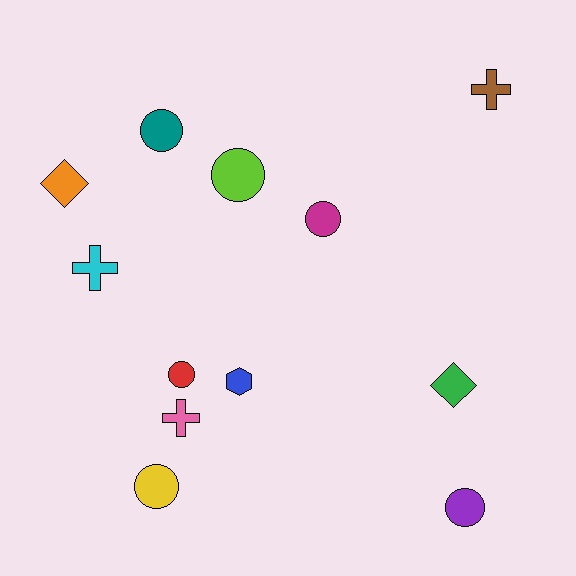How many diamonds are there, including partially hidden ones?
There are 2 diamonds.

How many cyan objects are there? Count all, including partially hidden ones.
There is 1 cyan object.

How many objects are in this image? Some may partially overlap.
There are 12 objects.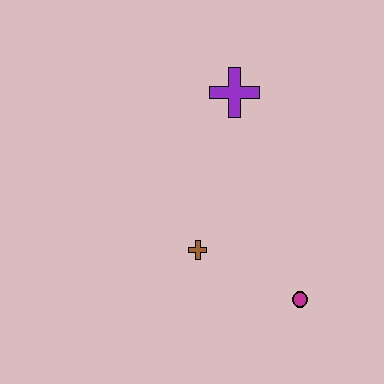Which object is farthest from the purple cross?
The magenta circle is farthest from the purple cross.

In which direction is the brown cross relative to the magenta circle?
The brown cross is to the left of the magenta circle.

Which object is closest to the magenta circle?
The brown cross is closest to the magenta circle.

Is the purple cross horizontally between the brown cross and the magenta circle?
Yes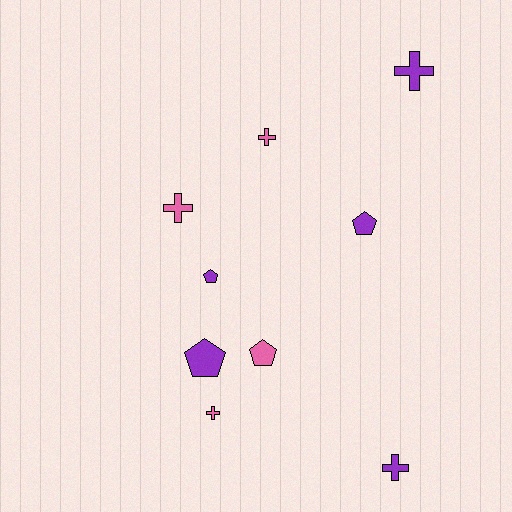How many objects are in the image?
There are 9 objects.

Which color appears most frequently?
Purple, with 5 objects.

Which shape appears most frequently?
Cross, with 5 objects.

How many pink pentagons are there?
There is 1 pink pentagon.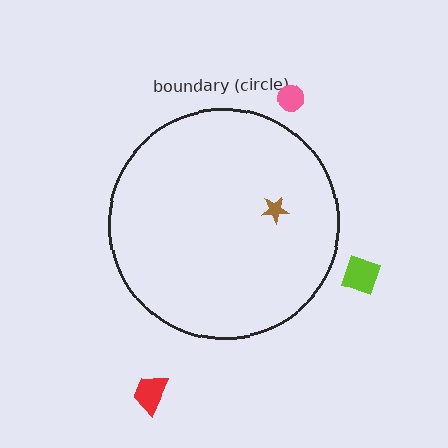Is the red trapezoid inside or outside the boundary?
Outside.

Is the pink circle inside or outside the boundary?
Outside.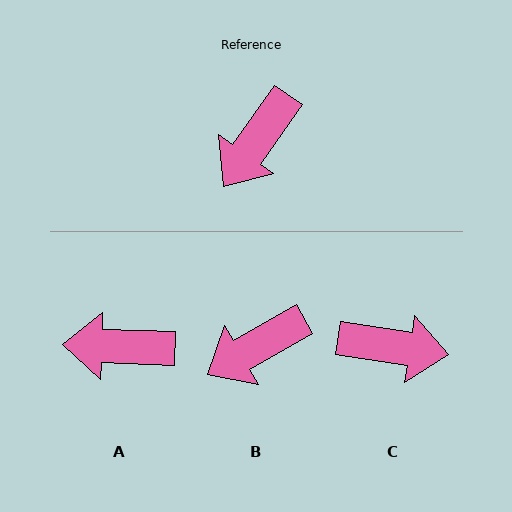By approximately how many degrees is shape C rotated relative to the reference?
Approximately 117 degrees counter-clockwise.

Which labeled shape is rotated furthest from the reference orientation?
C, about 117 degrees away.